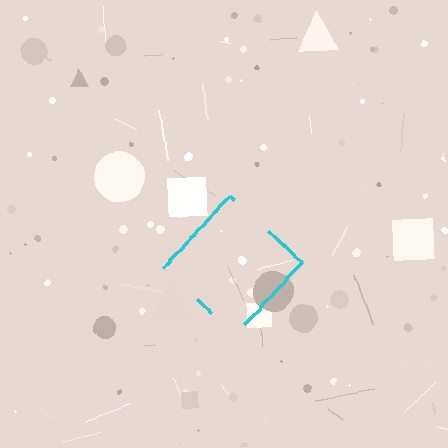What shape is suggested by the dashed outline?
The dashed outline suggests a diamond.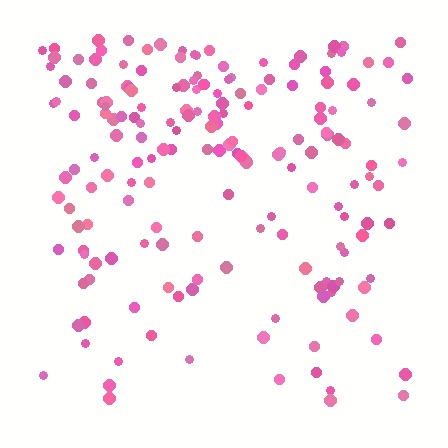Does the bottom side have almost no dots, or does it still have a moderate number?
Still a moderate number, just noticeably fewer than the top.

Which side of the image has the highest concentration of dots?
The top.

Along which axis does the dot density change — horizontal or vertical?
Vertical.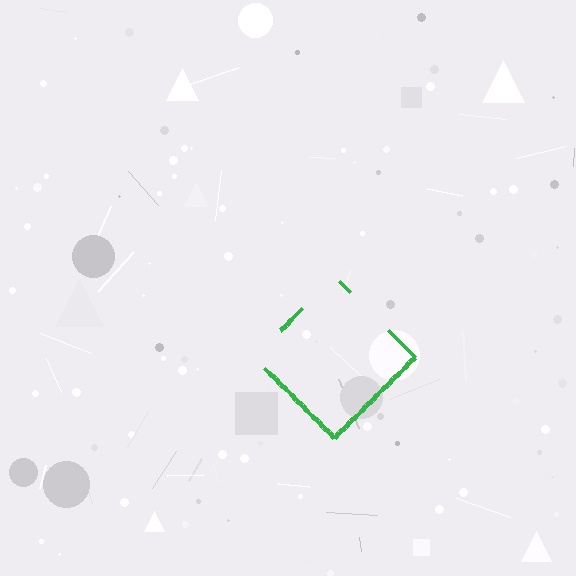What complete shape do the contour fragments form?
The contour fragments form a diamond.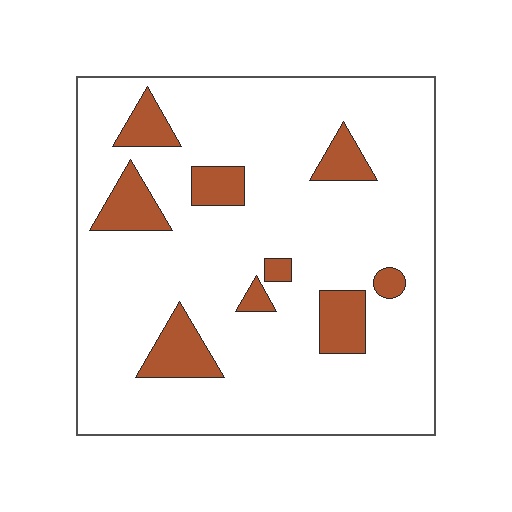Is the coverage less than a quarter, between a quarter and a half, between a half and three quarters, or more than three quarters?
Less than a quarter.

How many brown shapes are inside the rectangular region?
9.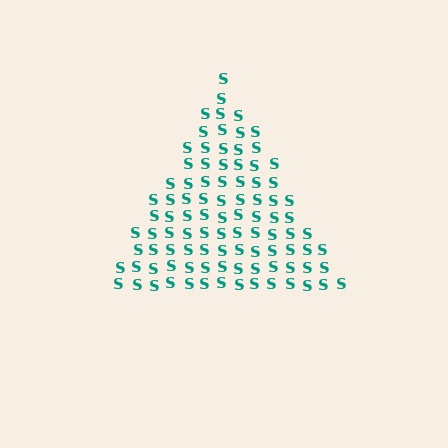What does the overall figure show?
The overall figure shows a triangle.